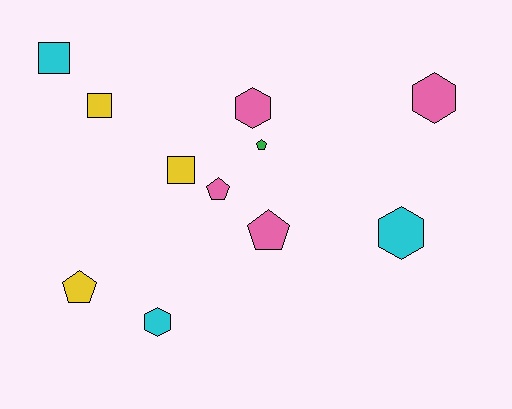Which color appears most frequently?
Pink, with 4 objects.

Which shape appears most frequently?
Hexagon, with 4 objects.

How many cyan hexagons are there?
There are 2 cyan hexagons.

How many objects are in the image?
There are 11 objects.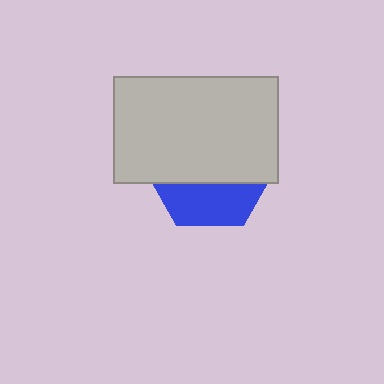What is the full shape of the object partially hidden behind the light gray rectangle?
The partially hidden object is a blue hexagon.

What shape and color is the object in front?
The object in front is a light gray rectangle.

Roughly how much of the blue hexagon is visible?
A small part of it is visible (roughly 33%).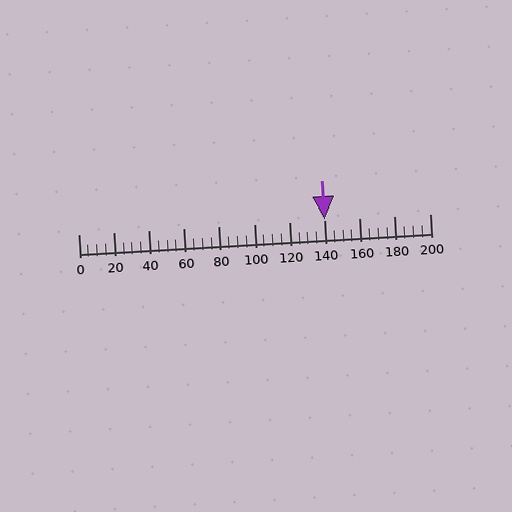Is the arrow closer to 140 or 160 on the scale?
The arrow is closer to 140.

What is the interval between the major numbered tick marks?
The major tick marks are spaced 20 units apart.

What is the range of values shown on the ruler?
The ruler shows values from 0 to 200.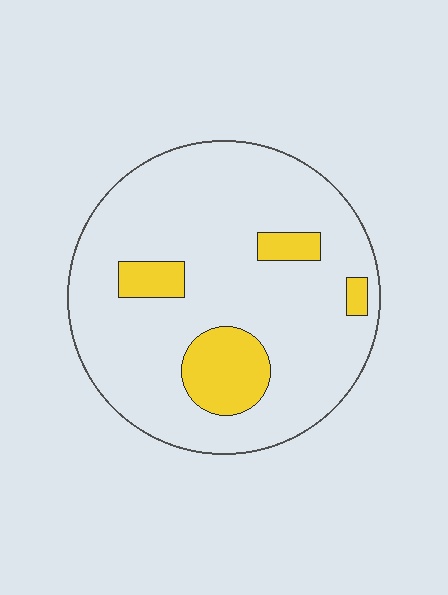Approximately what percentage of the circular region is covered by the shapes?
Approximately 15%.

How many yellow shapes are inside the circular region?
4.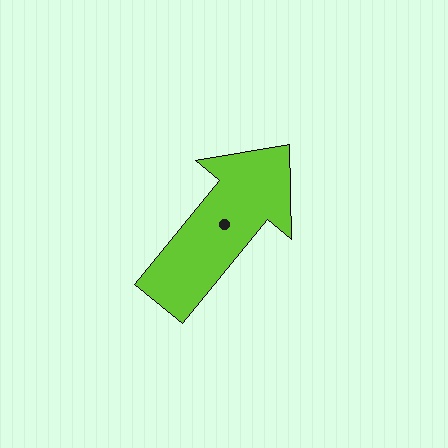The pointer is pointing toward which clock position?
Roughly 1 o'clock.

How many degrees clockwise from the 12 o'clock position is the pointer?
Approximately 39 degrees.